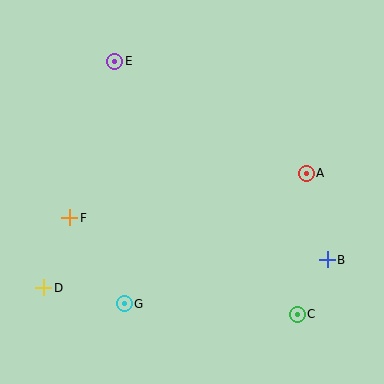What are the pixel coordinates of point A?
Point A is at (306, 173).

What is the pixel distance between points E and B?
The distance between E and B is 291 pixels.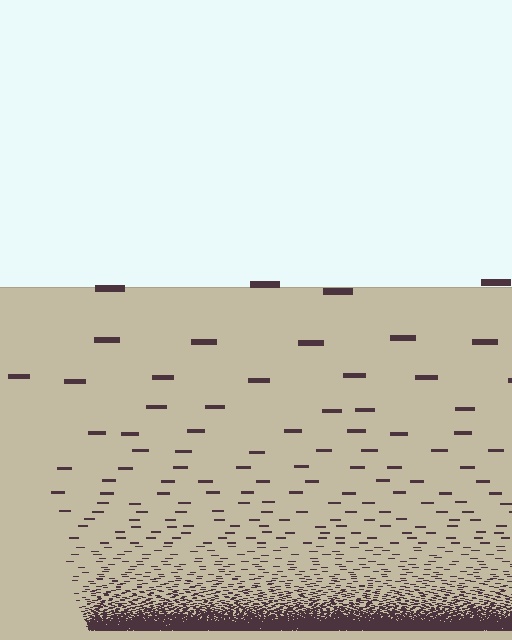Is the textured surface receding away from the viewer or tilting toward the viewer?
The surface appears to tilt toward the viewer. Texture elements get larger and sparser toward the top.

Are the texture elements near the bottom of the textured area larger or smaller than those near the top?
Smaller. The gradient is inverted — elements near the bottom are smaller and denser.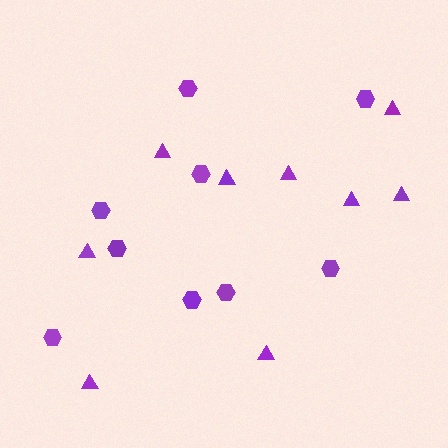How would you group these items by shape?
There are 2 groups: one group of hexagons (9) and one group of triangles (9).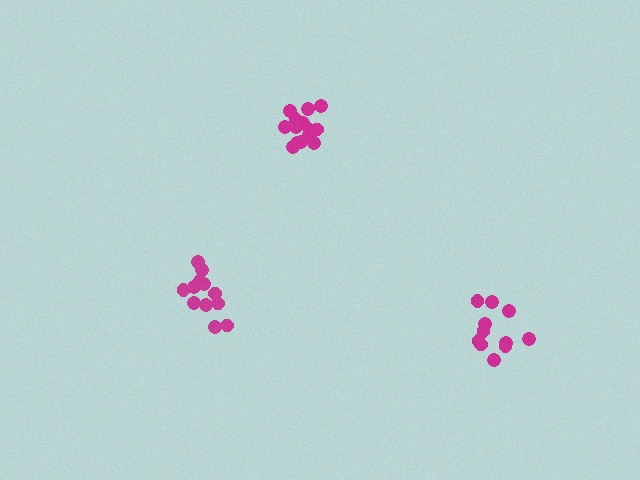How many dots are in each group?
Group 1: 15 dots, Group 2: 12 dots, Group 3: 11 dots (38 total).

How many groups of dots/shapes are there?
There are 3 groups.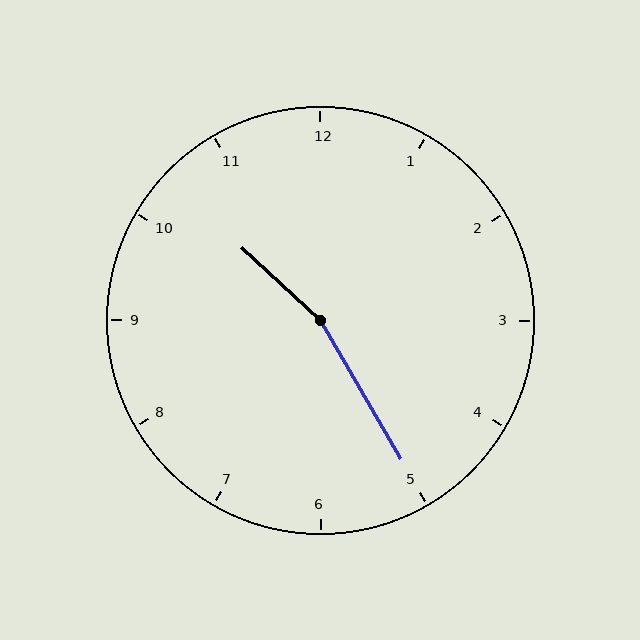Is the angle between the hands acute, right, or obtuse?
It is obtuse.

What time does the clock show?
10:25.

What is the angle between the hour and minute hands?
Approximately 162 degrees.